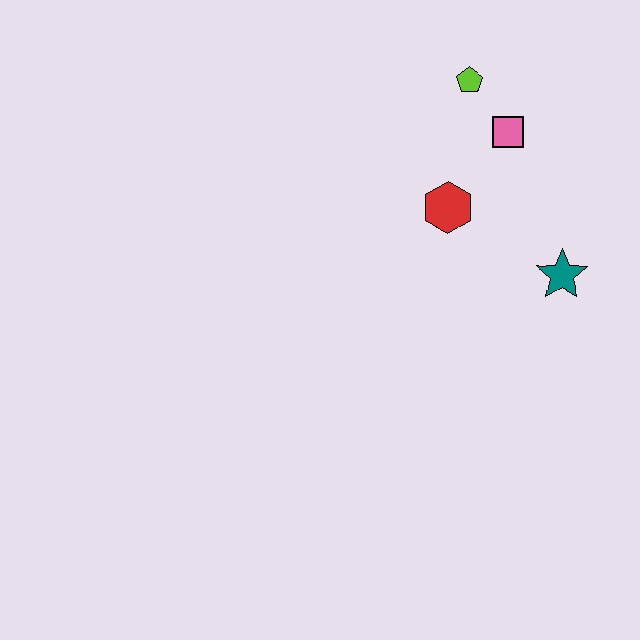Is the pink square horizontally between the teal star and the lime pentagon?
Yes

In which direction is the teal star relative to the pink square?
The teal star is below the pink square.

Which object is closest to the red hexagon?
The pink square is closest to the red hexagon.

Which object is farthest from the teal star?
The lime pentagon is farthest from the teal star.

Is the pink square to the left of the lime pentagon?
No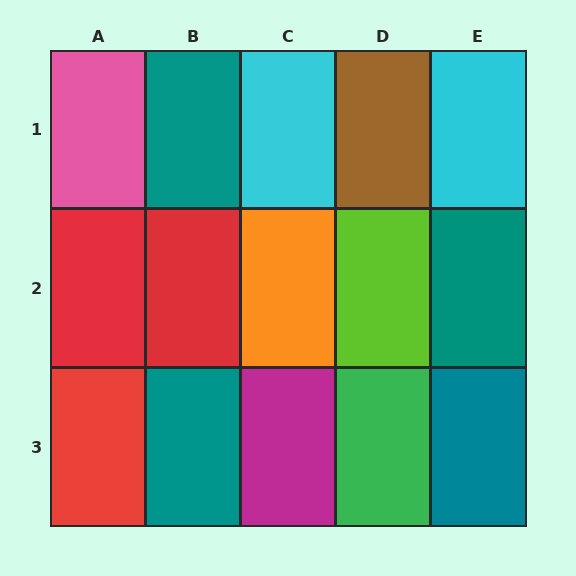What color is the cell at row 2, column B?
Red.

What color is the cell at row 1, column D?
Brown.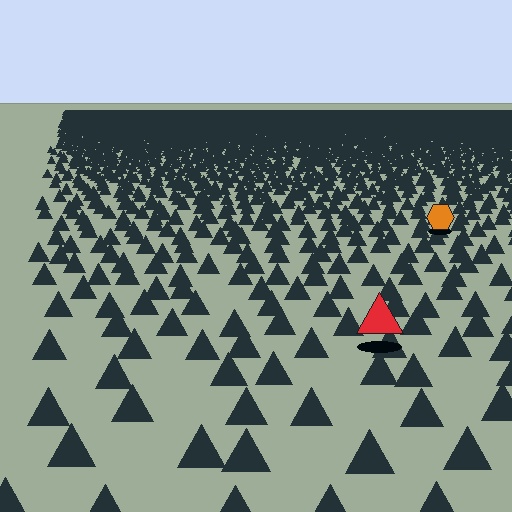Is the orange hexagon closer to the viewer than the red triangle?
No. The red triangle is closer — you can tell from the texture gradient: the ground texture is coarser near it.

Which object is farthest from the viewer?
The orange hexagon is farthest from the viewer. It appears smaller and the ground texture around it is denser.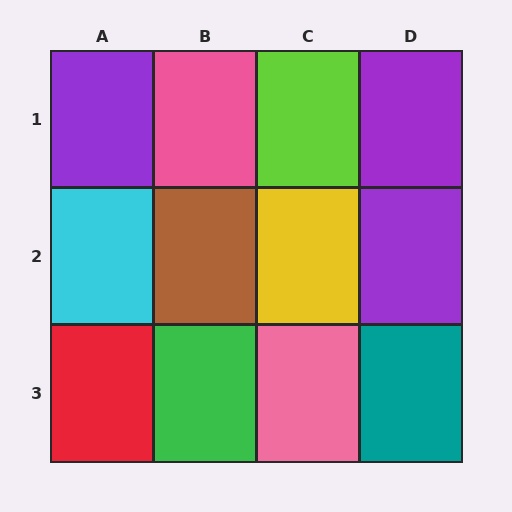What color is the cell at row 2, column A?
Cyan.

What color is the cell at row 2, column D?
Purple.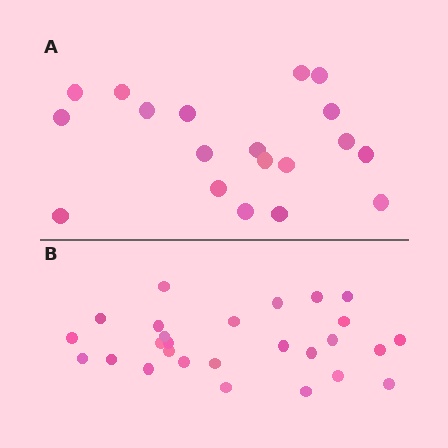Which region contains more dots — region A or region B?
Region B (the bottom region) has more dots.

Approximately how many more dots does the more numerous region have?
Region B has roughly 8 or so more dots than region A.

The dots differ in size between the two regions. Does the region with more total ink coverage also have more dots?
No. Region A has more total ink coverage because its dots are larger, but region B actually contains more individual dots. Total area can be misleading — the number of items is what matters here.